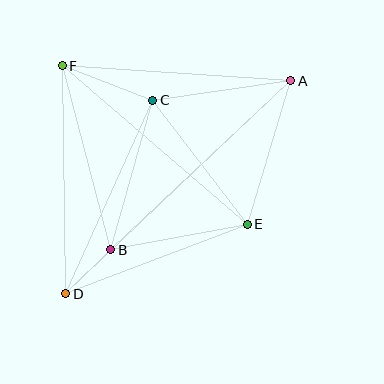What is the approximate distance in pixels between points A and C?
The distance between A and C is approximately 139 pixels.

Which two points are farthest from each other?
Points A and D are farthest from each other.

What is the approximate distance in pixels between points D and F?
The distance between D and F is approximately 228 pixels.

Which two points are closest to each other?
Points B and D are closest to each other.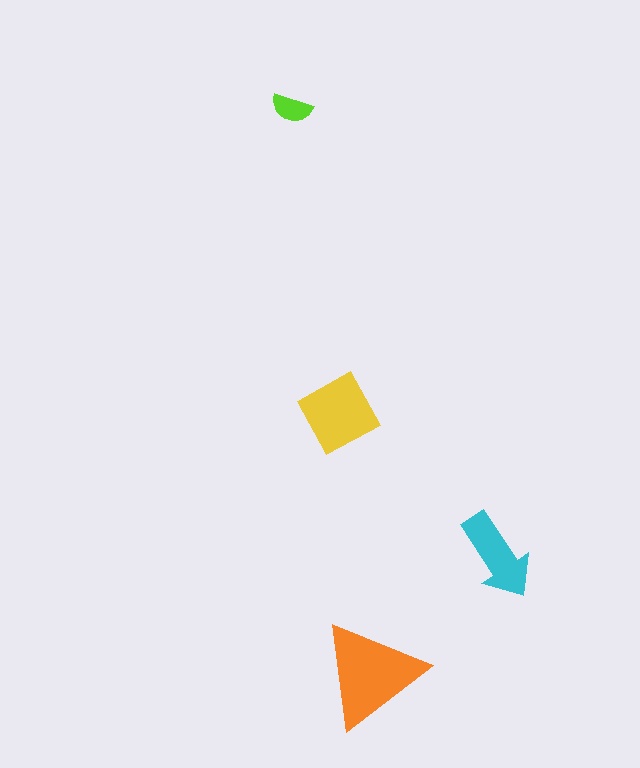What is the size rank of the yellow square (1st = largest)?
2nd.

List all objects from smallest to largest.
The lime semicircle, the cyan arrow, the yellow square, the orange triangle.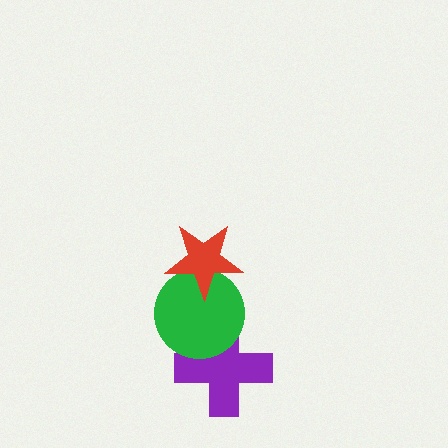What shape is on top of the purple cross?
The green circle is on top of the purple cross.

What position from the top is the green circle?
The green circle is 2nd from the top.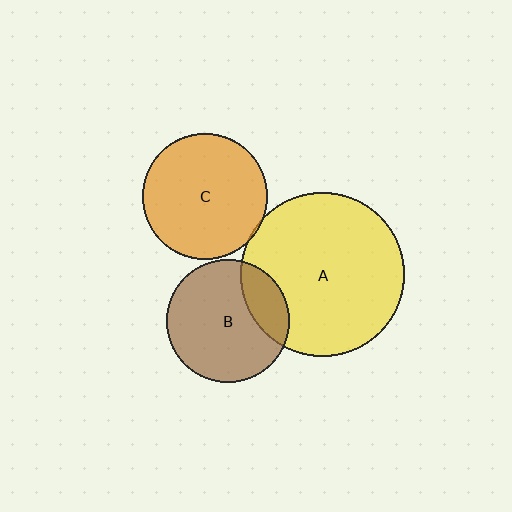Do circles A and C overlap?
Yes.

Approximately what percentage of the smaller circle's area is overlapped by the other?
Approximately 5%.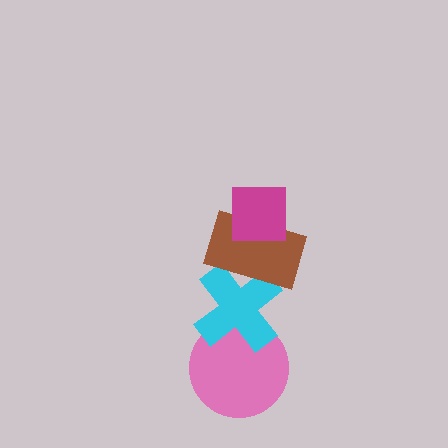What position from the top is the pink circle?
The pink circle is 4th from the top.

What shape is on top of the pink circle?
The cyan cross is on top of the pink circle.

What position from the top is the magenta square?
The magenta square is 1st from the top.